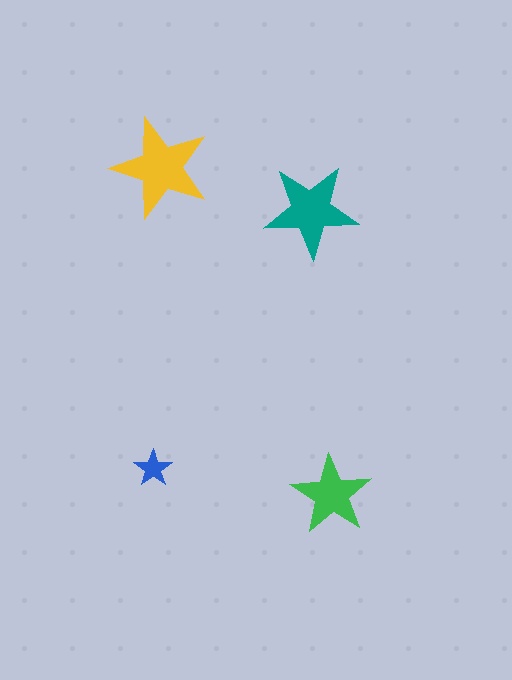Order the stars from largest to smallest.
the yellow one, the teal one, the green one, the blue one.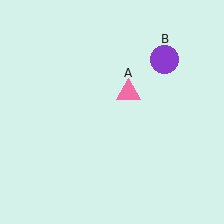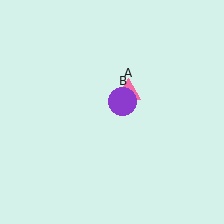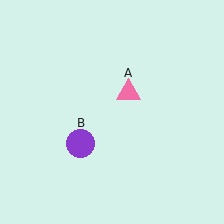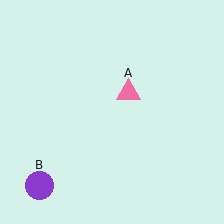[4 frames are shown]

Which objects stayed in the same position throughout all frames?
Pink triangle (object A) remained stationary.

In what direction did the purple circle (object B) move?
The purple circle (object B) moved down and to the left.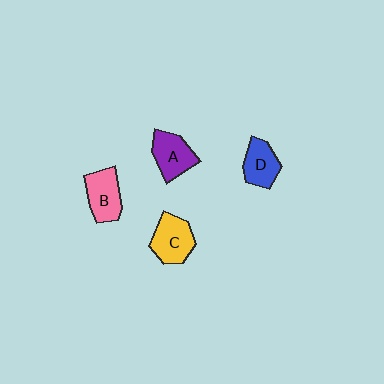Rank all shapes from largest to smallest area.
From largest to smallest: C (yellow), B (pink), A (purple), D (blue).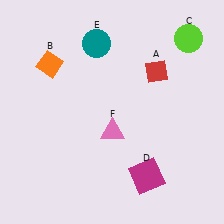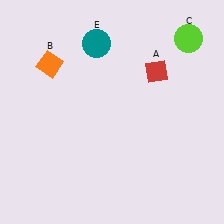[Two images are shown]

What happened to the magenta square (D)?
The magenta square (D) was removed in Image 2. It was in the bottom-right area of Image 1.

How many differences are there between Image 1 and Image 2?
There are 2 differences between the two images.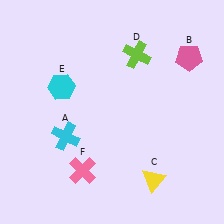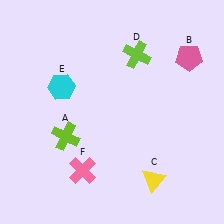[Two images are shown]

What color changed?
The cross (A) changed from cyan in Image 1 to lime in Image 2.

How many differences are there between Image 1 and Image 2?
There is 1 difference between the two images.